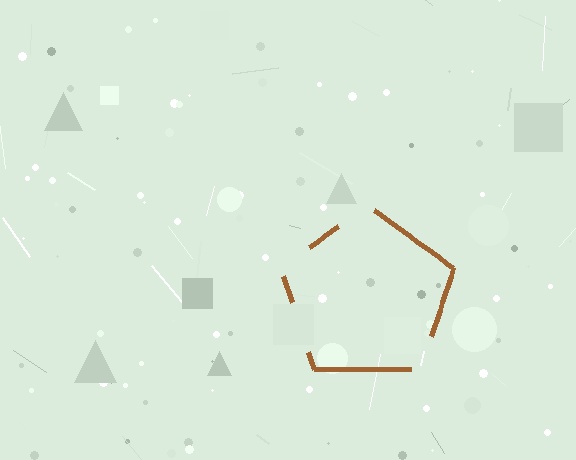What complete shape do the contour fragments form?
The contour fragments form a pentagon.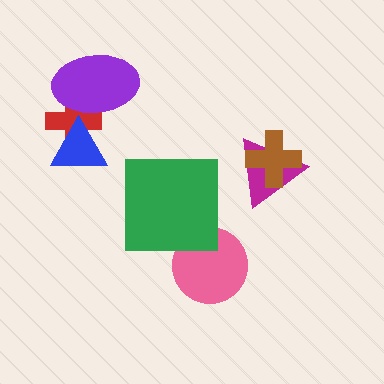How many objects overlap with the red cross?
2 objects overlap with the red cross.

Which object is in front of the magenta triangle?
The brown cross is in front of the magenta triangle.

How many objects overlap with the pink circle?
1 object overlaps with the pink circle.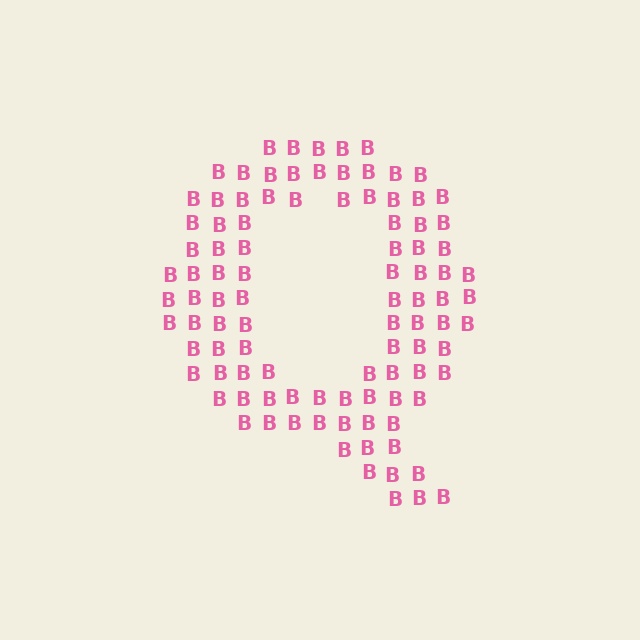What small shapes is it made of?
It is made of small letter B's.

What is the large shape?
The large shape is the letter Q.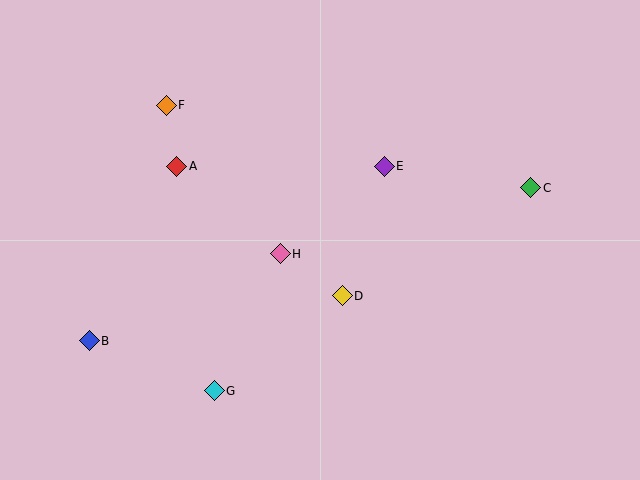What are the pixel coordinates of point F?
Point F is at (166, 105).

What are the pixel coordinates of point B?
Point B is at (89, 341).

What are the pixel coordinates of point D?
Point D is at (342, 296).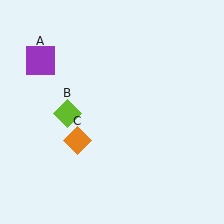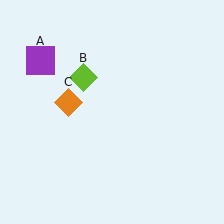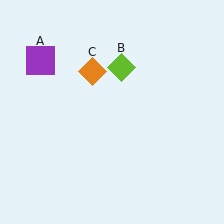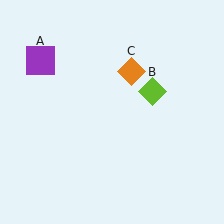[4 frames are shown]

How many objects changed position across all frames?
2 objects changed position: lime diamond (object B), orange diamond (object C).